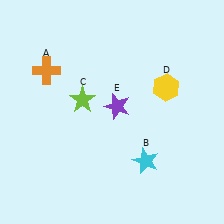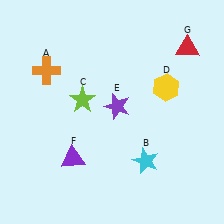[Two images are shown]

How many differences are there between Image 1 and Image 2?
There are 2 differences between the two images.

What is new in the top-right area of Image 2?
A red triangle (G) was added in the top-right area of Image 2.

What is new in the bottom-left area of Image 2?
A purple triangle (F) was added in the bottom-left area of Image 2.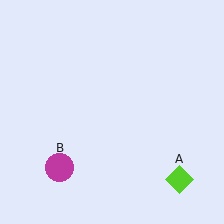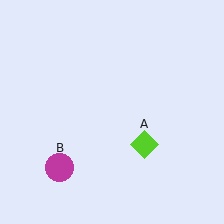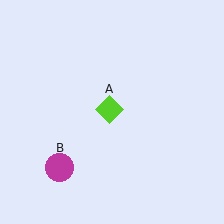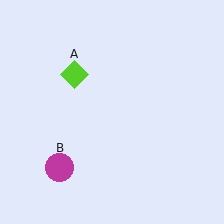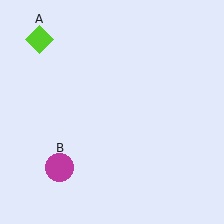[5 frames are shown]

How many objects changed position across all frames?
1 object changed position: lime diamond (object A).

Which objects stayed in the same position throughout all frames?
Magenta circle (object B) remained stationary.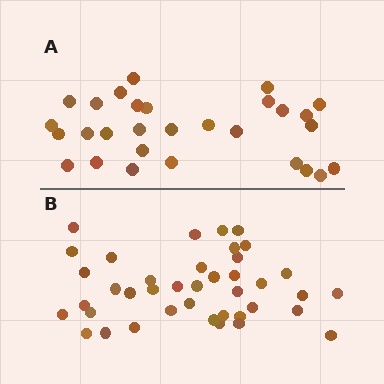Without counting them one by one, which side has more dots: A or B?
Region B (the bottom region) has more dots.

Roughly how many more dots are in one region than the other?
Region B has roughly 12 or so more dots than region A.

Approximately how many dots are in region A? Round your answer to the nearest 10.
About 30 dots. (The exact count is 29, which rounds to 30.)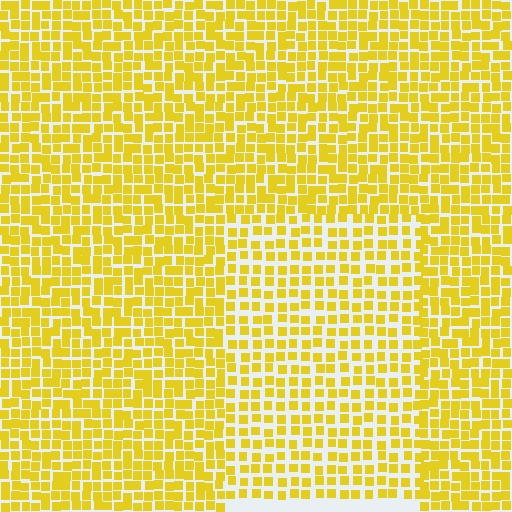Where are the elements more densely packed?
The elements are more densely packed outside the rectangle boundary.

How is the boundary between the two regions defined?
The boundary is defined by a change in element density (approximately 1.5x ratio). All elements are the same color, size, and shape.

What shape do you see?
I see a rectangle.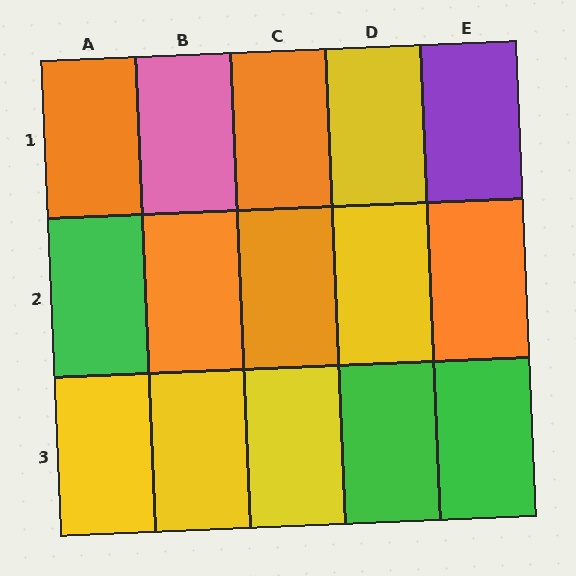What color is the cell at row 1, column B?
Pink.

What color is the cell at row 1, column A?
Orange.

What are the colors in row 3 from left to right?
Yellow, yellow, yellow, green, green.